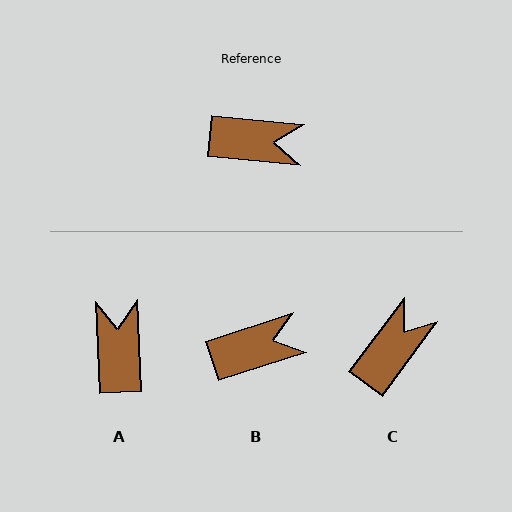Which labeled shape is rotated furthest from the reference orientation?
A, about 98 degrees away.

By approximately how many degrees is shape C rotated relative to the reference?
Approximately 59 degrees counter-clockwise.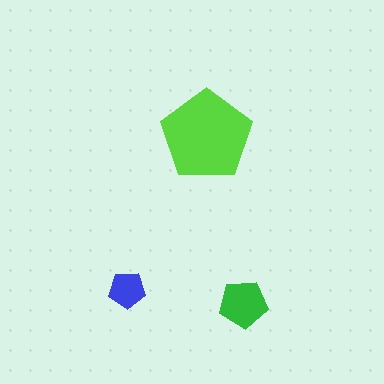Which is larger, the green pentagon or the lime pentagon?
The lime one.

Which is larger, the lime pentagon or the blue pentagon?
The lime one.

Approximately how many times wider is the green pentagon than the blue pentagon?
About 1.5 times wider.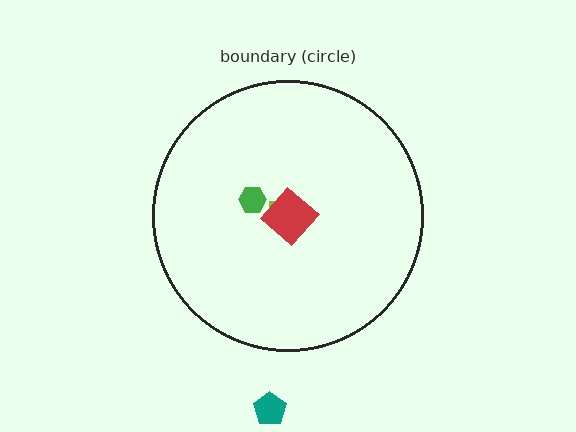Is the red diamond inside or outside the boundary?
Inside.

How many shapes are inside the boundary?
3 inside, 1 outside.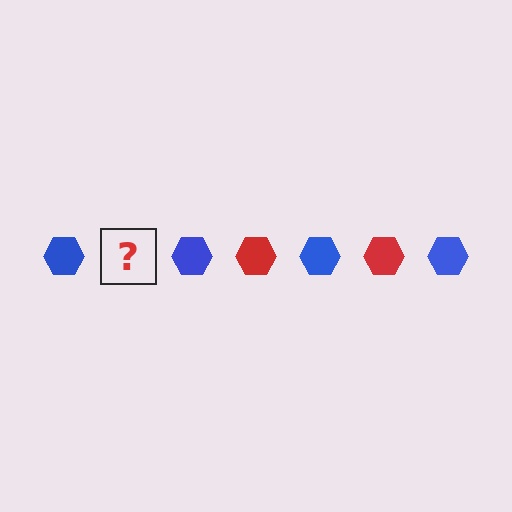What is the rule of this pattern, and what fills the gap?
The rule is that the pattern cycles through blue, red hexagons. The gap should be filled with a red hexagon.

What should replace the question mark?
The question mark should be replaced with a red hexagon.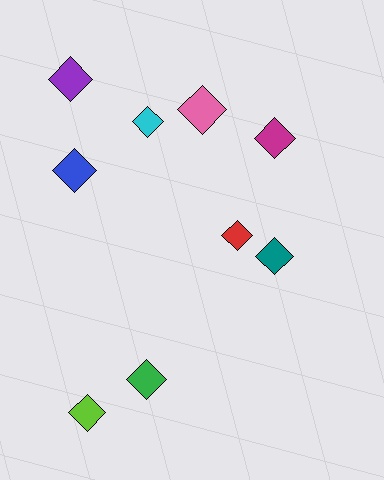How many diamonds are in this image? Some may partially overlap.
There are 9 diamonds.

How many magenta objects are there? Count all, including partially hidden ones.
There is 1 magenta object.